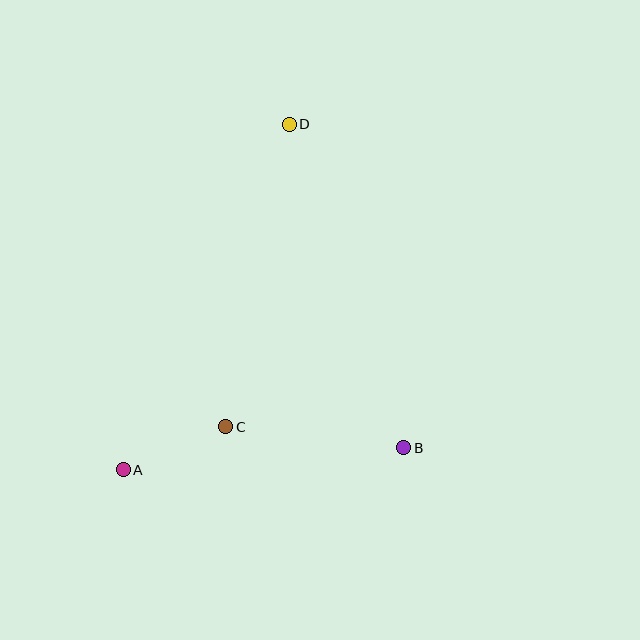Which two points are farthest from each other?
Points A and D are farthest from each other.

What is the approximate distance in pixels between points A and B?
The distance between A and B is approximately 281 pixels.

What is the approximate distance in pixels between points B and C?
The distance between B and C is approximately 179 pixels.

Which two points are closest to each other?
Points A and C are closest to each other.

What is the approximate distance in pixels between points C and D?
The distance between C and D is approximately 309 pixels.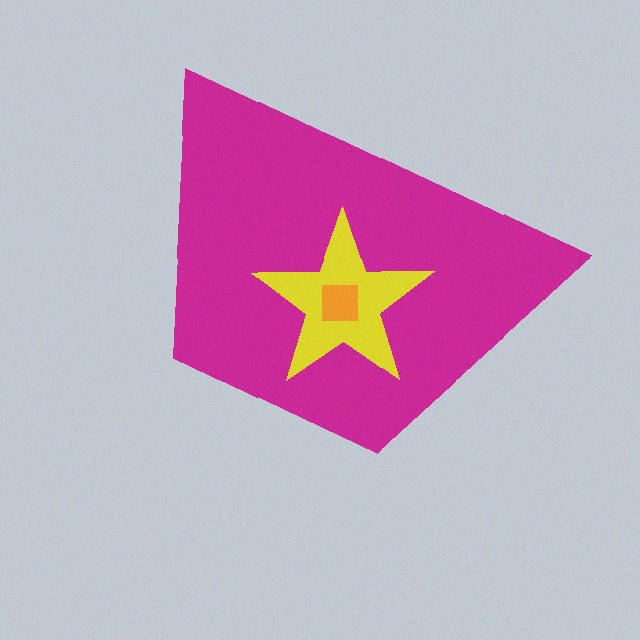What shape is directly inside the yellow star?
The orange square.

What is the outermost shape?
The magenta trapezoid.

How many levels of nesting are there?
3.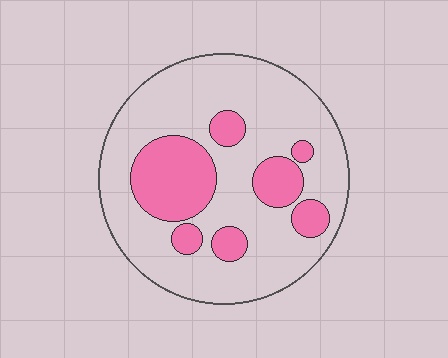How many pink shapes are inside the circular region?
7.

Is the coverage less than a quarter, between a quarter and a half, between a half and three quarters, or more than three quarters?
Between a quarter and a half.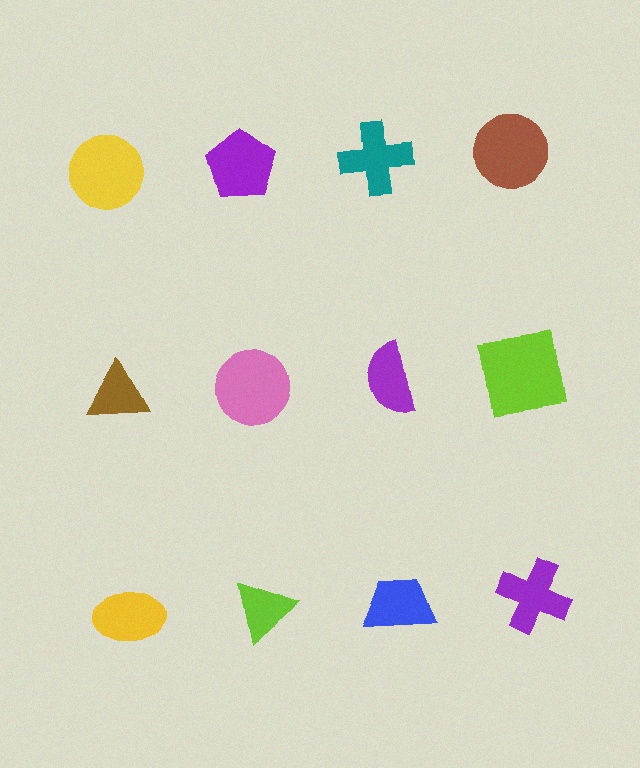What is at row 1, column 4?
A brown circle.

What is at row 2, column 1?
A brown triangle.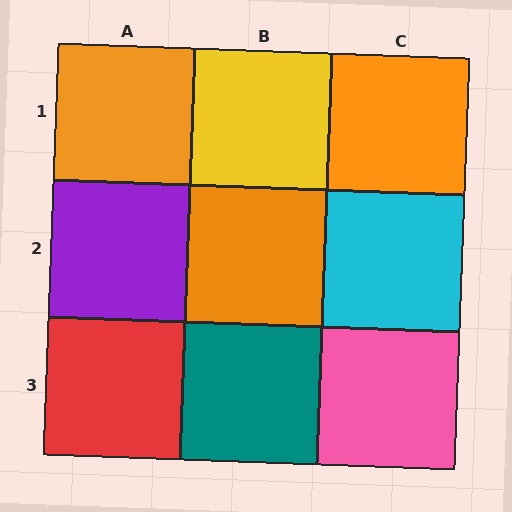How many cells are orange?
3 cells are orange.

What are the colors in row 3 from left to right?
Red, teal, pink.